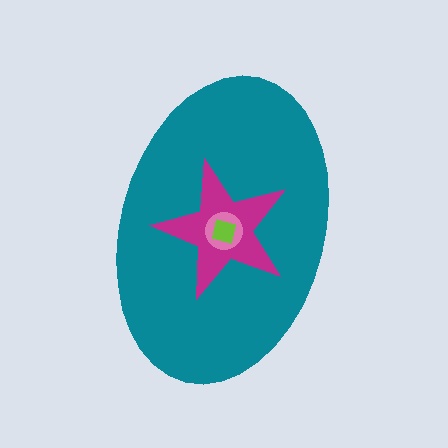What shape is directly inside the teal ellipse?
The magenta star.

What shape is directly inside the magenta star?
The pink circle.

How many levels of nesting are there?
4.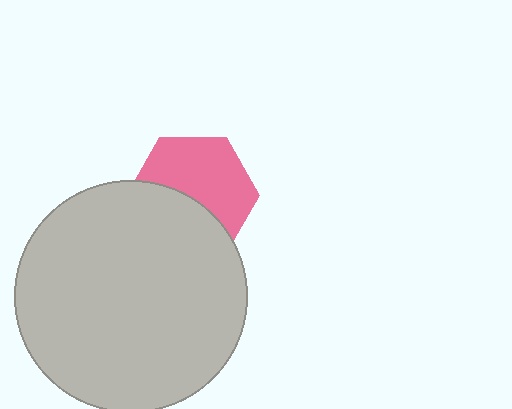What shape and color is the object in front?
The object in front is a light gray circle.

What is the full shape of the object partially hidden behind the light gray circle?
The partially hidden object is a pink hexagon.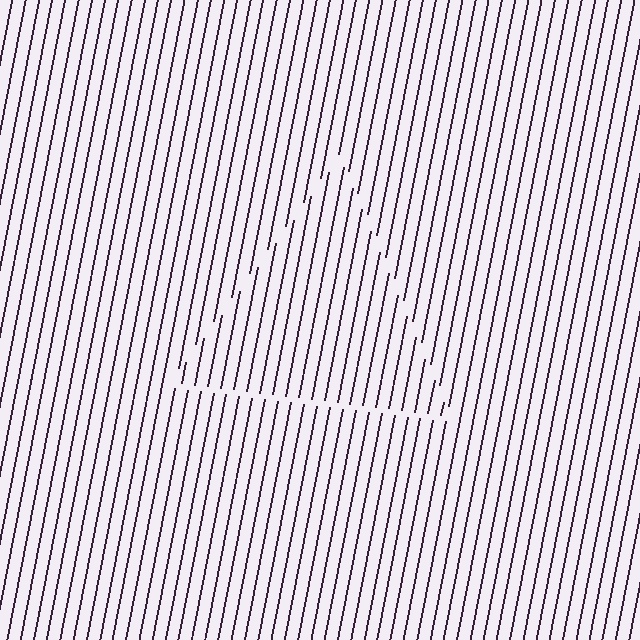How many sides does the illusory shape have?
3 sides — the line-ends trace a triangle.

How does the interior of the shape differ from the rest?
The interior of the shape contains the same grating, shifted by half a period — the contour is defined by the phase discontinuity where line-ends from the inner and outer gratings abut.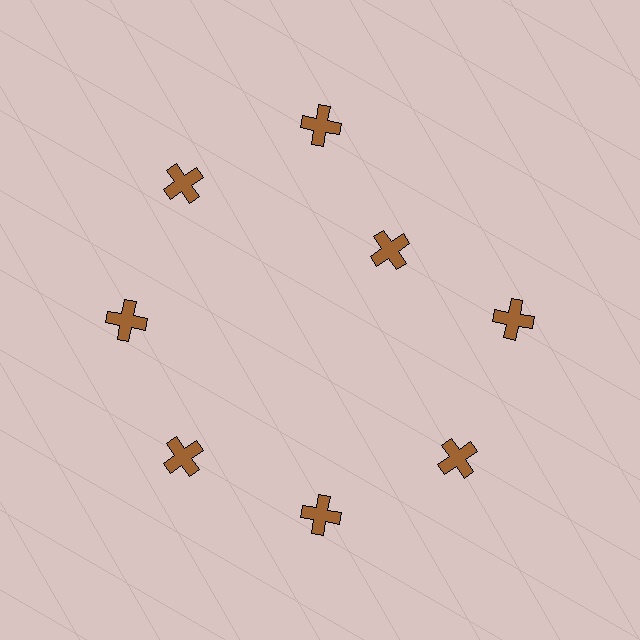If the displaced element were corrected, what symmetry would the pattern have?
It would have 8-fold rotational symmetry — the pattern would map onto itself every 45 degrees.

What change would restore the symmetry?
The symmetry would be restored by moving it outward, back onto the ring so that all 8 crosses sit at equal angles and equal distance from the center.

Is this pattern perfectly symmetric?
No. The 8 brown crosses are arranged in a ring, but one element near the 2 o'clock position is pulled inward toward the center, breaking the 8-fold rotational symmetry.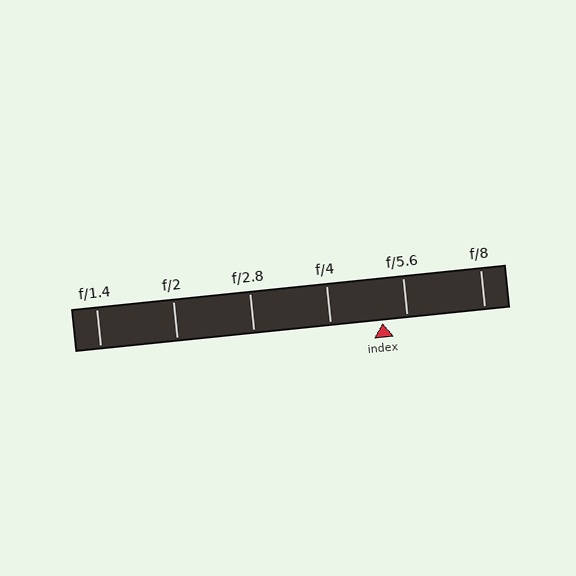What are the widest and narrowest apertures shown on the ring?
The widest aperture shown is f/1.4 and the narrowest is f/8.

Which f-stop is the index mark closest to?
The index mark is closest to f/5.6.